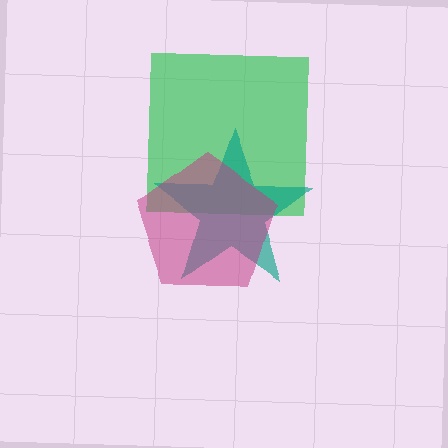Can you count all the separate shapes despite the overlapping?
Yes, there are 3 separate shapes.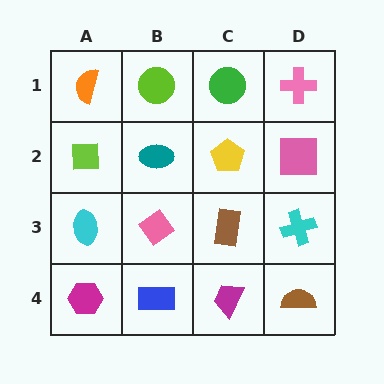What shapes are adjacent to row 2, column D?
A pink cross (row 1, column D), a cyan cross (row 3, column D), a yellow pentagon (row 2, column C).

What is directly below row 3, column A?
A magenta hexagon.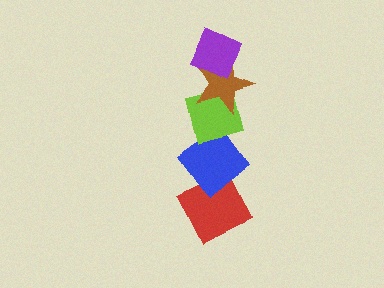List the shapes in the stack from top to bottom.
From top to bottom: the purple diamond, the brown star, the lime square, the blue diamond, the red diamond.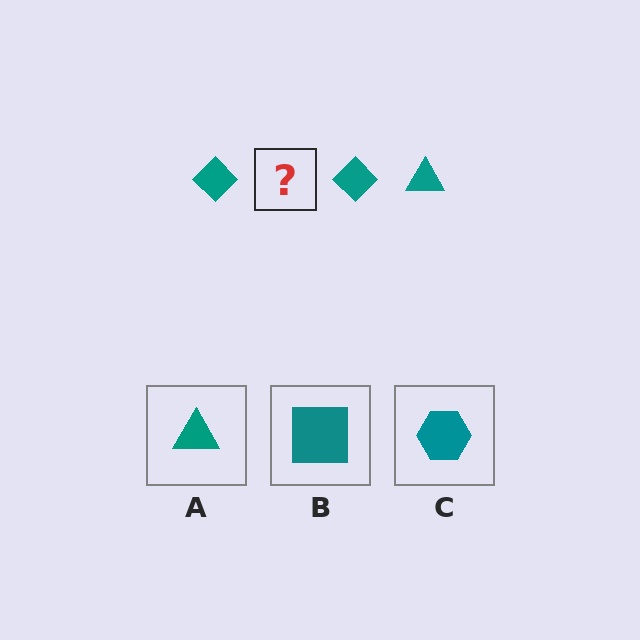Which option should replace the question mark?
Option A.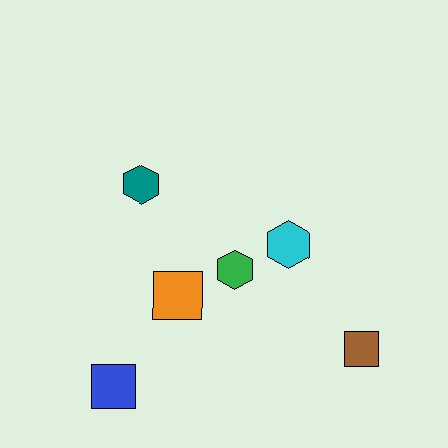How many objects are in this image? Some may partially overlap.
There are 6 objects.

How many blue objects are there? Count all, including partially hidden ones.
There is 1 blue object.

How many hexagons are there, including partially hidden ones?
There are 3 hexagons.